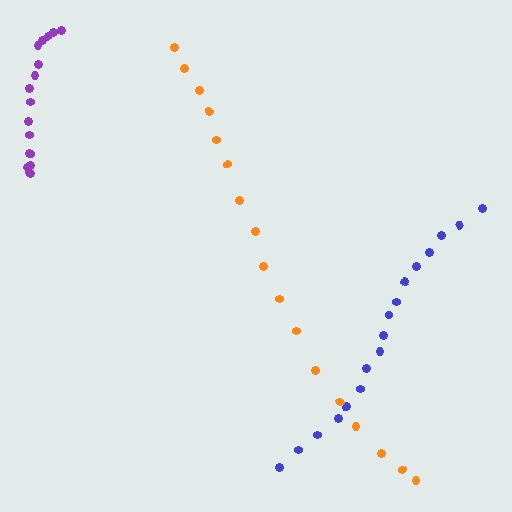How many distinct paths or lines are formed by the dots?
There are 3 distinct paths.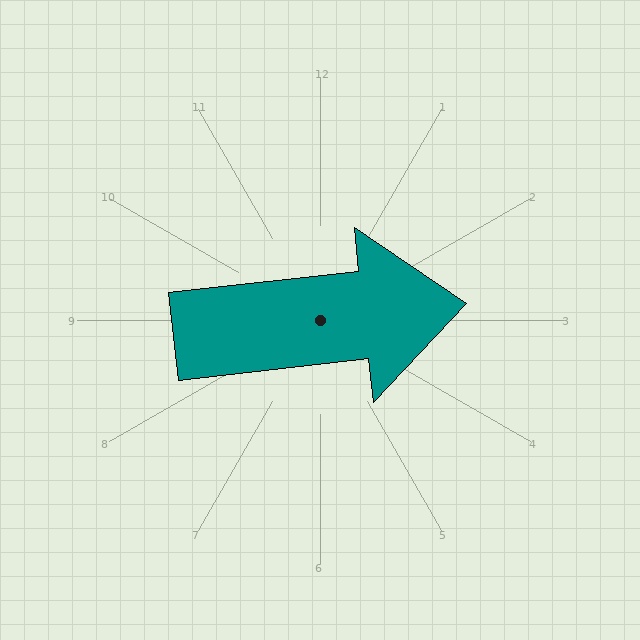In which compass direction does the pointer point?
East.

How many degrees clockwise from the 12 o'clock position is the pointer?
Approximately 84 degrees.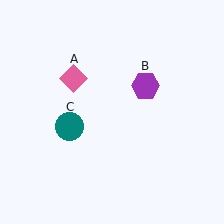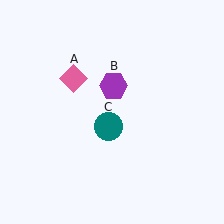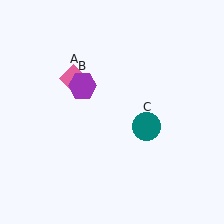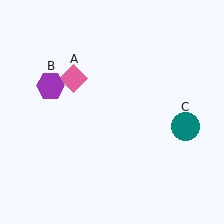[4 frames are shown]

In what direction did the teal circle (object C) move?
The teal circle (object C) moved right.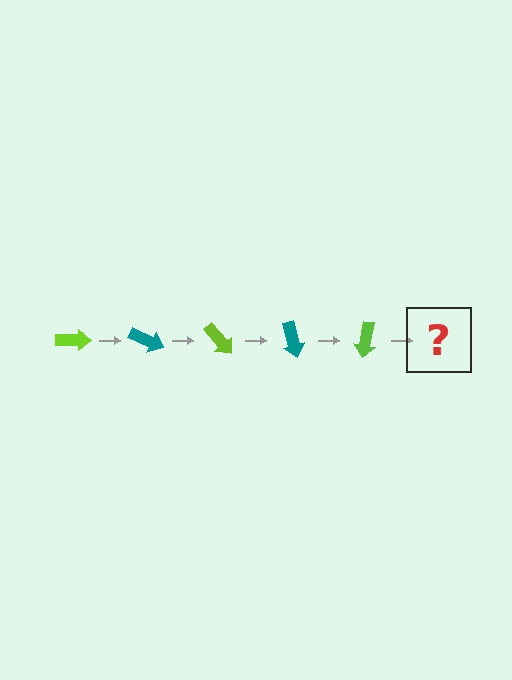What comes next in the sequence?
The next element should be a teal arrow, rotated 125 degrees from the start.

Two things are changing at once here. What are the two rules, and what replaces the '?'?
The two rules are that it rotates 25 degrees each step and the color cycles through lime and teal. The '?' should be a teal arrow, rotated 125 degrees from the start.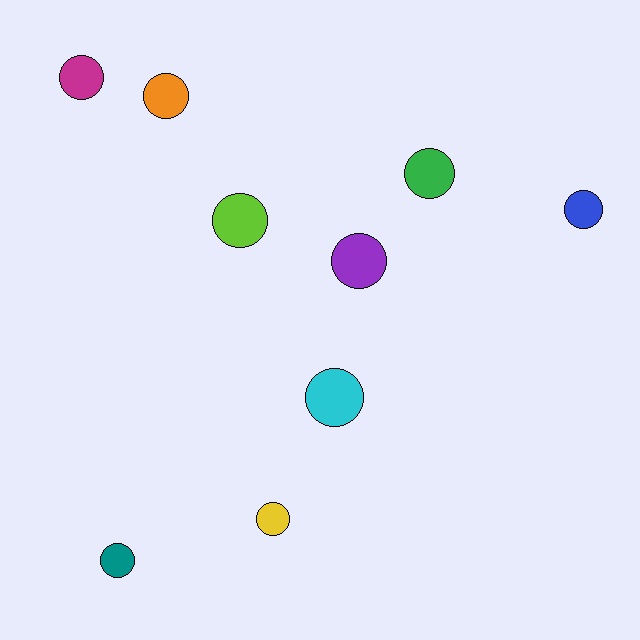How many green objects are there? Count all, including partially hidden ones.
There is 1 green object.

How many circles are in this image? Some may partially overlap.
There are 9 circles.